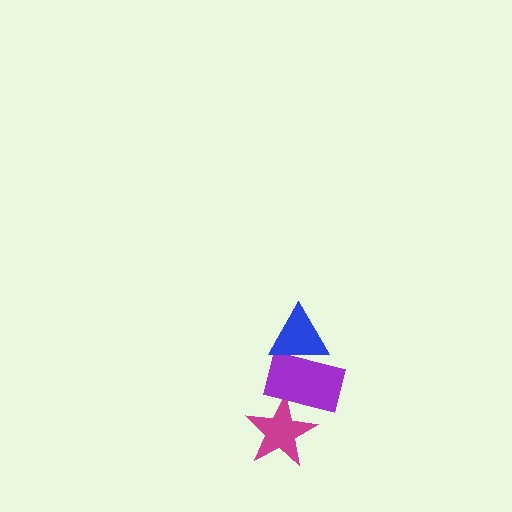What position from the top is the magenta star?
The magenta star is 3rd from the top.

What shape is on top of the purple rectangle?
The blue triangle is on top of the purple rectangle.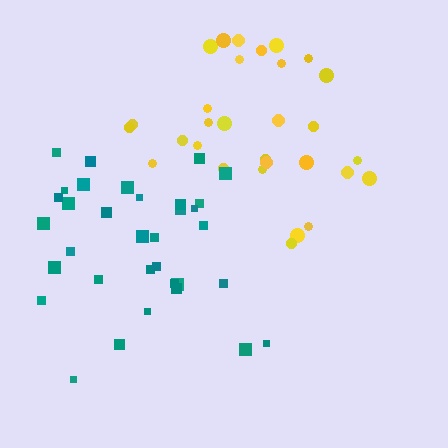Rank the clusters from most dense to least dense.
teal, yellow.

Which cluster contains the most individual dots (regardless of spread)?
Teal (34).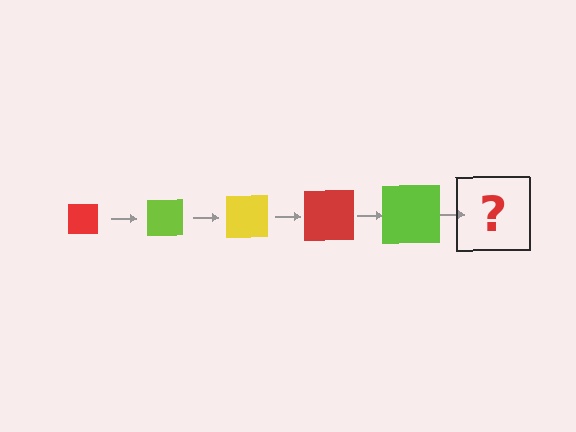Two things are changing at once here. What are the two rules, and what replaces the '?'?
The two rules are that the square grows larger each step and the color cycles through red, lime, and yellow. The '?' should be a yellow square, larger than the previous one.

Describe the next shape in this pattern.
It should be a yellow square, larger than the previous one.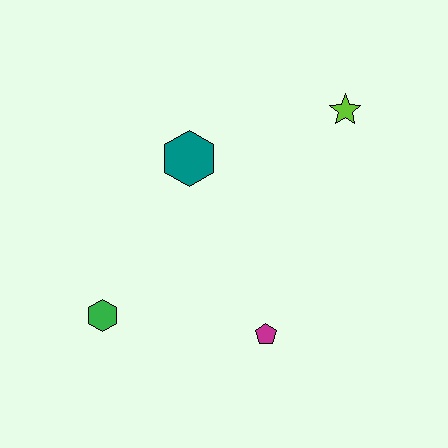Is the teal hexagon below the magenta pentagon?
No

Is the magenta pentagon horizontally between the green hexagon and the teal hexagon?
No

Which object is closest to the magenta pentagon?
The green hexagon is closest to the magenta pentagon.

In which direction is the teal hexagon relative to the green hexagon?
The teal hexagon is above the green hexagon.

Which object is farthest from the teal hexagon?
The magenta pentagon is farthest from the teal hexagon.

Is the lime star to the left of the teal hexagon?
No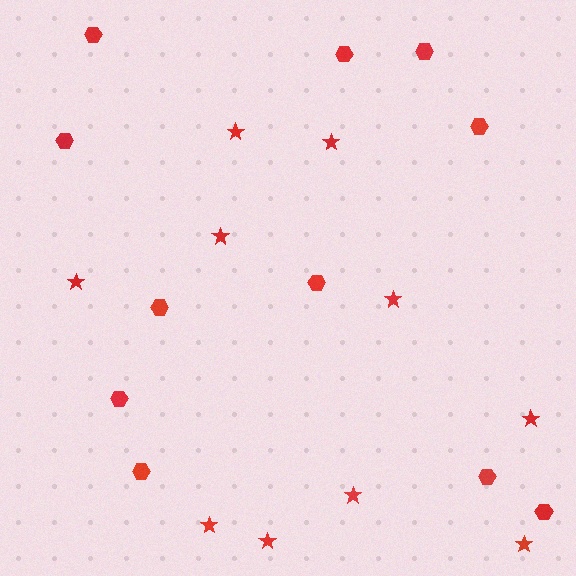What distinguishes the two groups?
There are 2 groups: one group of hexagons (11) and one group of stars (10).